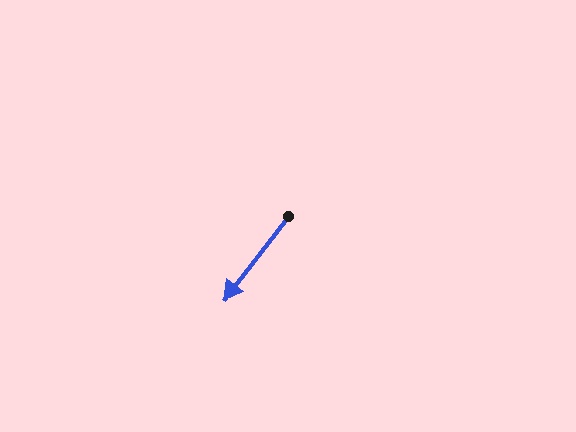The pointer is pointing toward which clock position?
Roughly 7 o'clock.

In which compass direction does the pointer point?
Southwest.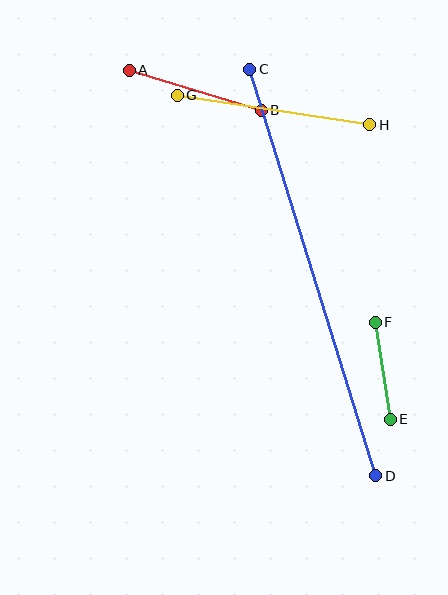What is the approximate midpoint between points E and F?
The midpoint is at approximately (383, 371) pixels.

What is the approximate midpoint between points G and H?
The midpoint is at approximately (273, 110) pixels.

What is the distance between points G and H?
The distance is approximately 194 pixels.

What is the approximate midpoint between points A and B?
The midpoint is at approximately (195, 90) pixels.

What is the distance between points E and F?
The distance is approximately 98 pixels.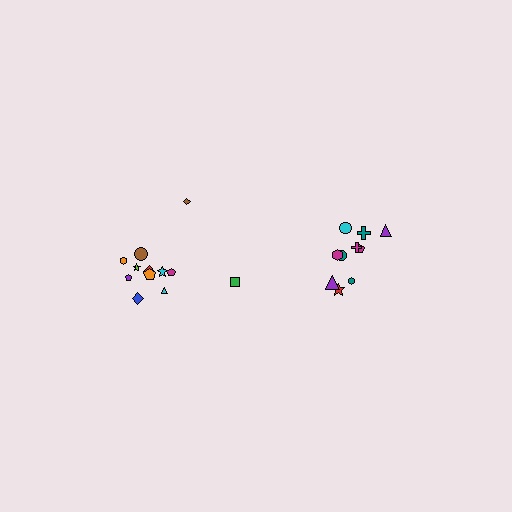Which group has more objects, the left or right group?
The left group.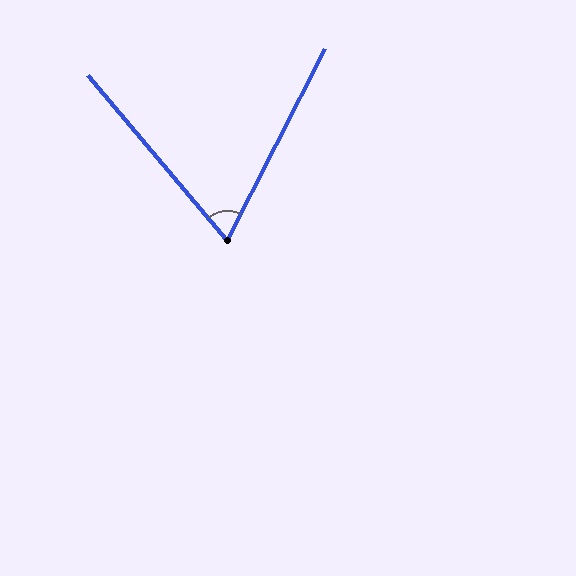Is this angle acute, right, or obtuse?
It is acute.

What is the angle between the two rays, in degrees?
Approximately 67 degrees.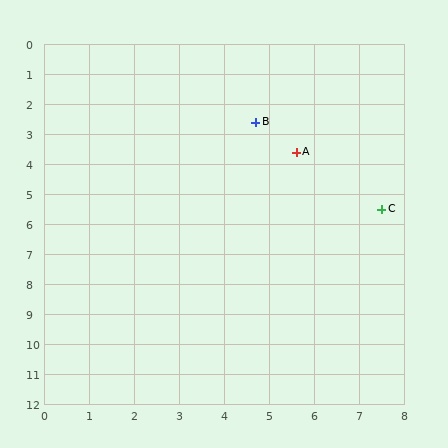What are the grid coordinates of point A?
Point A is at approximately (5.6, 3.6).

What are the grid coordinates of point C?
Point C is at approximately (7.5, 5.5).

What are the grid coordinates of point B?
Point B is at approximately (4.7, 2.6).